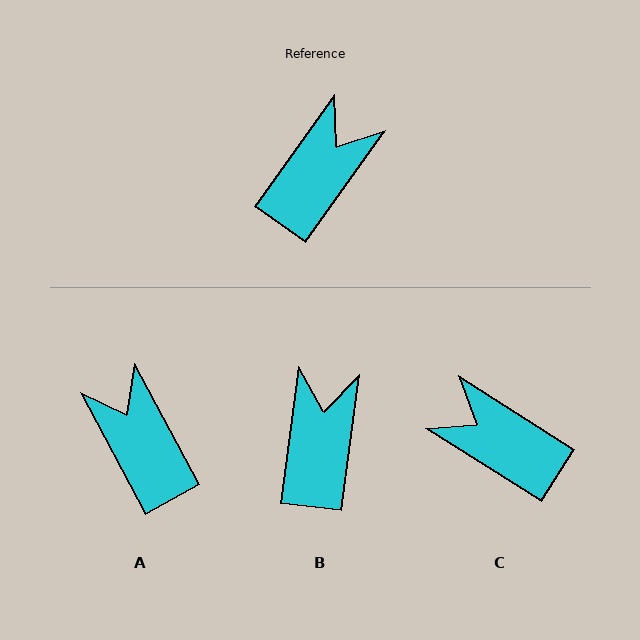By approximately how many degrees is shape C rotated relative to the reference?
Approximately 93 degrees counter-clockwise.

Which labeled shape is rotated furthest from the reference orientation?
C, about 93 degrees away.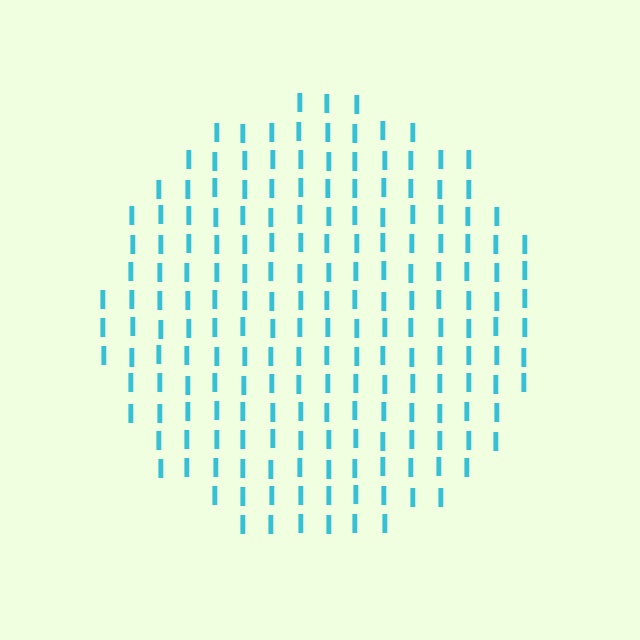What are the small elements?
The small elements are letter I's.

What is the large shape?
The large shape is a circle.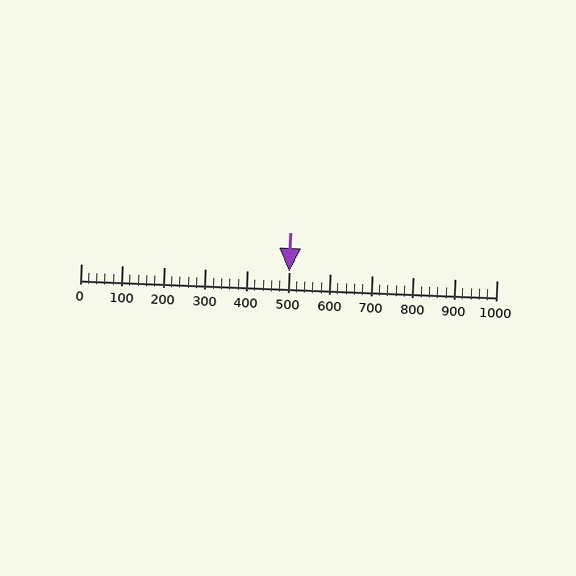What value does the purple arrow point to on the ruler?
The purple arrow points to approximately 500.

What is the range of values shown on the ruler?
The ruler shows values from 0 to 1000.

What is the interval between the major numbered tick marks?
The major tick marks are spaced 100 units apart.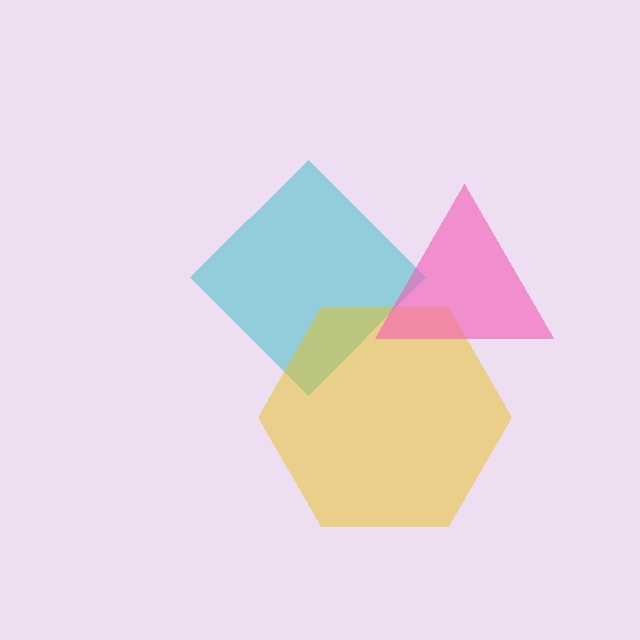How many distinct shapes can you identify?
There are 3 distinct shapes: a cyan diamond, a yellow hexagon, a pink triangle.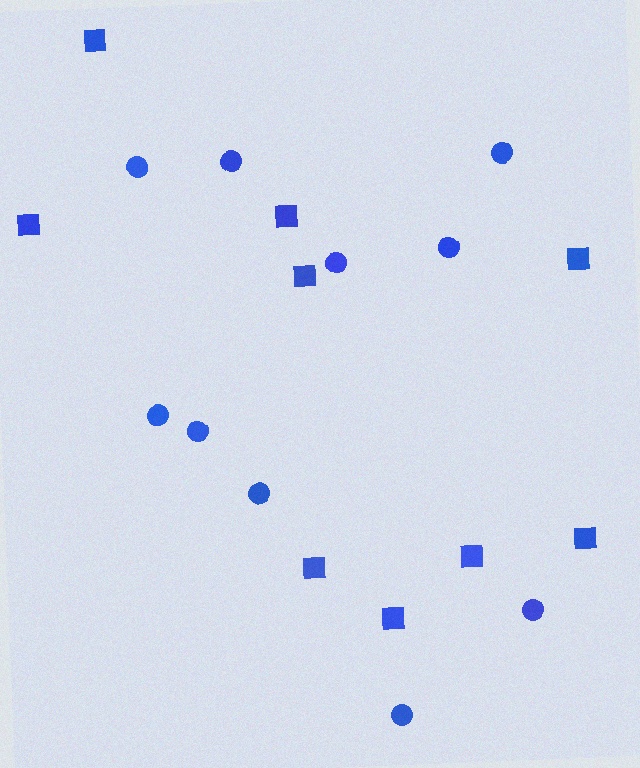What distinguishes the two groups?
There are 2 groups: one group of circles (10) and one group of squares (9).